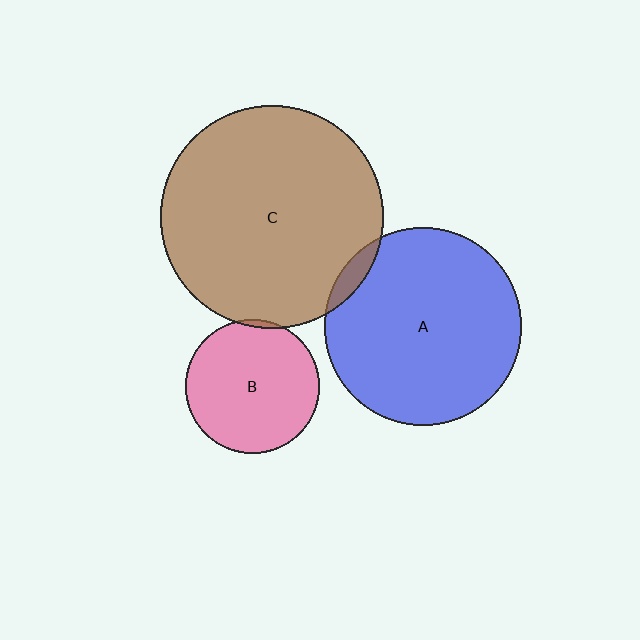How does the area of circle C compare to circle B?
Approximately 2.8 times.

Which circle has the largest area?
Circle C (brown).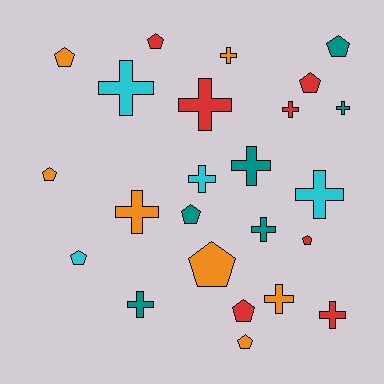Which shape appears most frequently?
Cross, with 13 objects.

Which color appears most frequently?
Red, with 7 objects.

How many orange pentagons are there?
There are 4 orange pentagons.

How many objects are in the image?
There are 24 objects.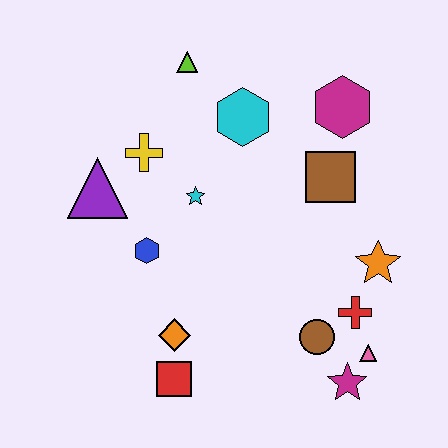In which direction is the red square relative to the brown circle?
The red square is to the left of the brown circle.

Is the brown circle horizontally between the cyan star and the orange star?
Yes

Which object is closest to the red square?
The orange diamond is closest to the red square.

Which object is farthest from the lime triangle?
The magenta star is farthest from the lime triangle.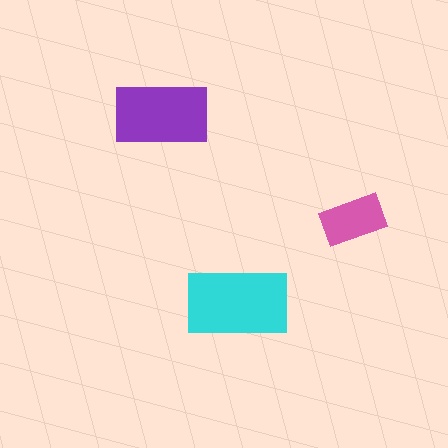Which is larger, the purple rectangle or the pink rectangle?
The purple one.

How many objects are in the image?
There are 3 objects in the image.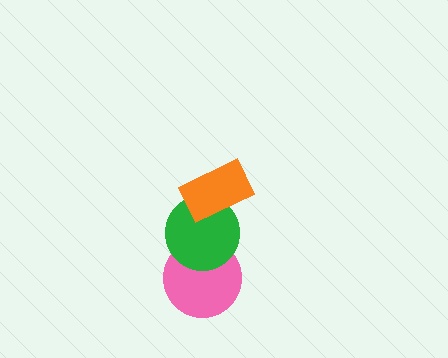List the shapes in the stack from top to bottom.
From top to bottom: the orange rectangle, the green circle, the pink circle.